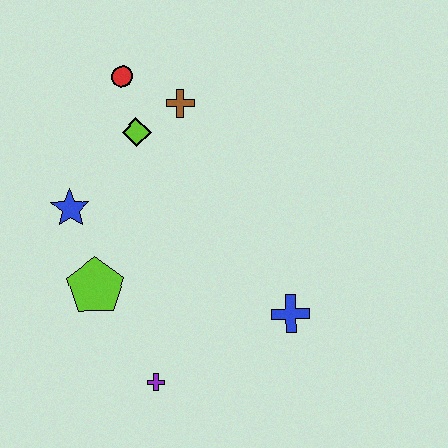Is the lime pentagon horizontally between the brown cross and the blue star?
Yes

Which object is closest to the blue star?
The lime pentagon is closest to the blue star.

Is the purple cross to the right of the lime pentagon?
Yes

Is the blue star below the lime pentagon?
No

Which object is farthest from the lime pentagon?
The red circle is farthest from the lime pentagon.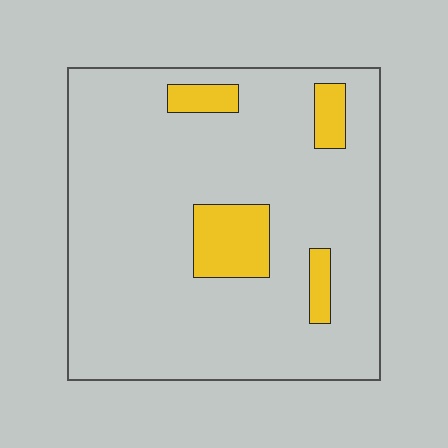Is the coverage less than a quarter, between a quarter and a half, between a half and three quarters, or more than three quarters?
Less than a quarter.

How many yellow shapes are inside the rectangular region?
4.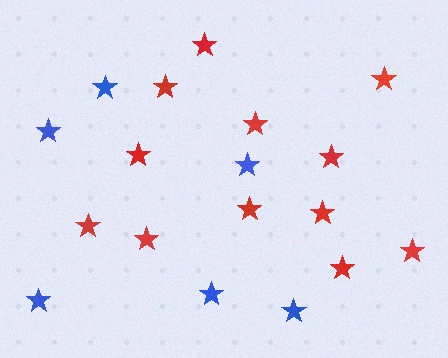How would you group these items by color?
There are 2 groups: one group of blue stars (6) and one group of red stars (12).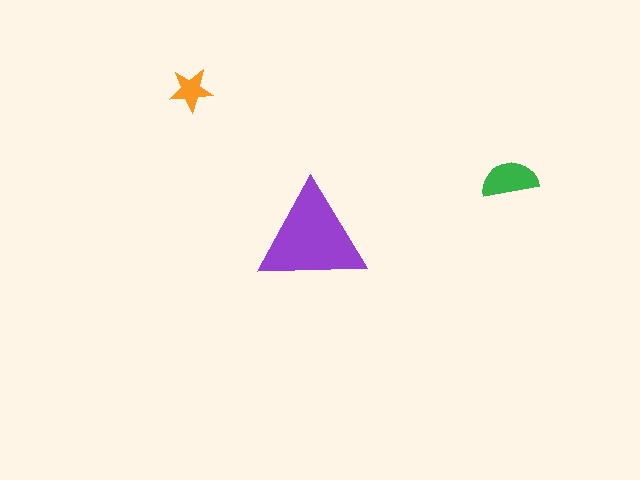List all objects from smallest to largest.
The orange star, the green semicircle, the purple triangle.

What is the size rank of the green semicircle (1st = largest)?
2nd.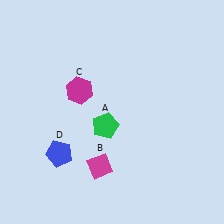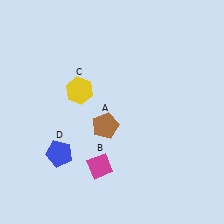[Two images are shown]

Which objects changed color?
A changed from green to brown. C changed from magenta to yellow.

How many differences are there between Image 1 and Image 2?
There are 2 differences between the two images.